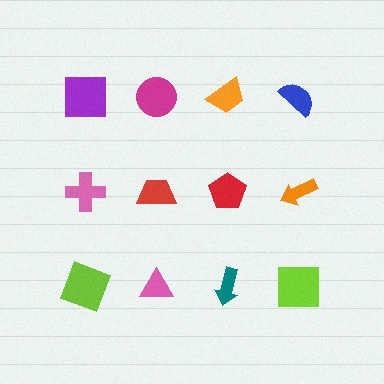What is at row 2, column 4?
An orange arrow.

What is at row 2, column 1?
A pink cross.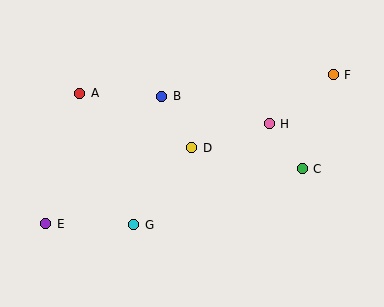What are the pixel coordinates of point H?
Point H is at (269, 124).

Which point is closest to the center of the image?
Point D at (192, 148) is closest to the center.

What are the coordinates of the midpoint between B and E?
The midpoint between B and E is at (104, 160).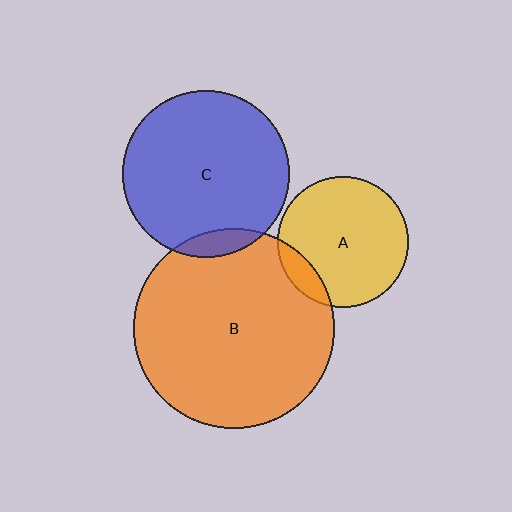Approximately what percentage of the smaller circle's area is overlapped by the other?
Approximately 10%.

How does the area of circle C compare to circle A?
Approximately 1.6 times.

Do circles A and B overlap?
Yes.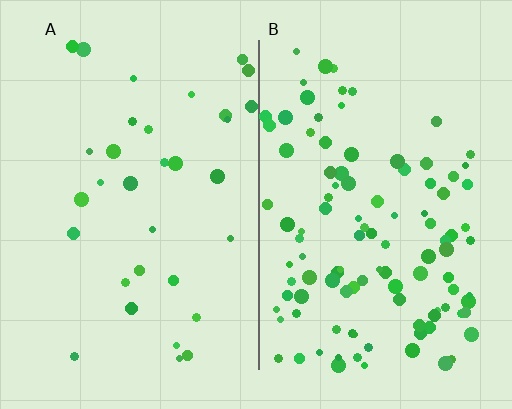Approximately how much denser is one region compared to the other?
Approximately 3.3× — region B over region A.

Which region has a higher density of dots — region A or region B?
B (the right).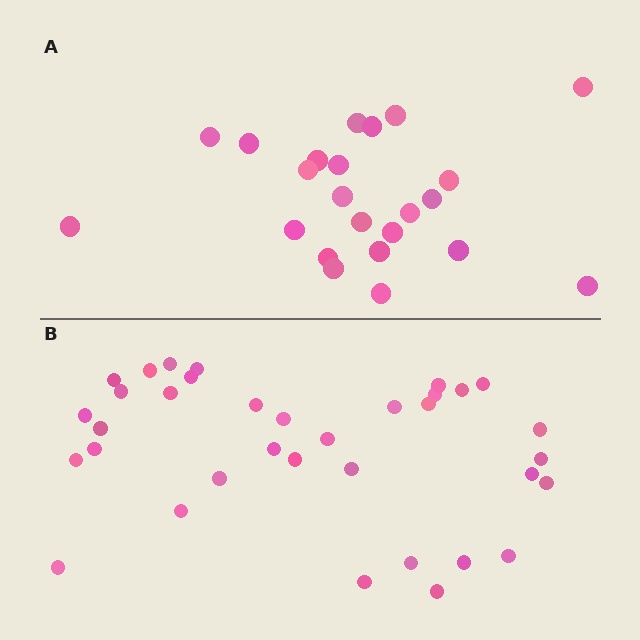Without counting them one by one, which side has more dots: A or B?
Region B (the bottom region) has more dots.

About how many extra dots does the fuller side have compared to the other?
Region B has roughly 12 or so more dots than region A.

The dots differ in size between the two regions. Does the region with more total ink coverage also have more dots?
No. Region A has more total ink coverage because its dots are larger, but region B actually contains more individual dots. Total area can be misleading — the number of items is what matters here.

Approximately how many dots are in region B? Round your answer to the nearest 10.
About 40 dots. (The exact count is 35, which rounds to 40.)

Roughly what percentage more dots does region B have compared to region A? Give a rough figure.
About 50% more.